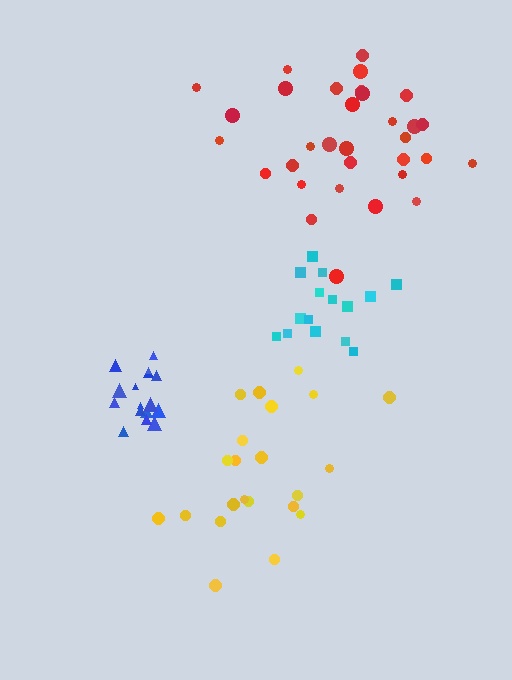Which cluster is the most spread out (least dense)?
Yellow.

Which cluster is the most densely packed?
Blue.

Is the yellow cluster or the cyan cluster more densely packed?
Cyan.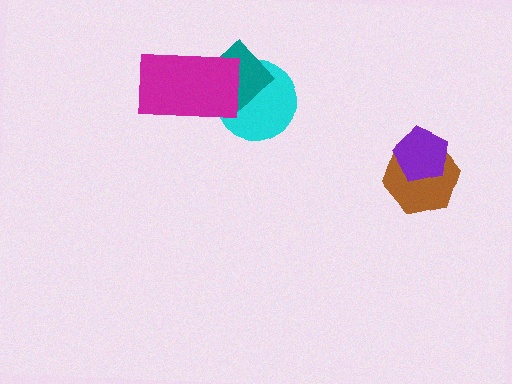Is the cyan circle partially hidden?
Yes, it is partially covered by another shape.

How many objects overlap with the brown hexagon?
1 object overlaps with the brown hexagon.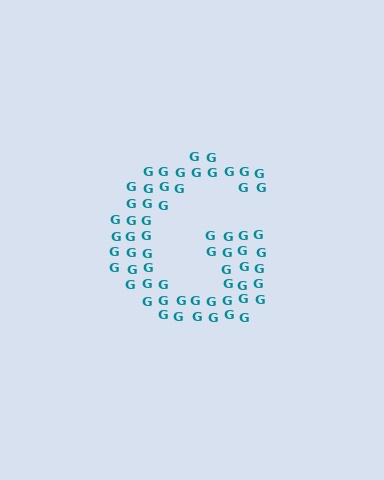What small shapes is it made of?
It is made of small letter G's.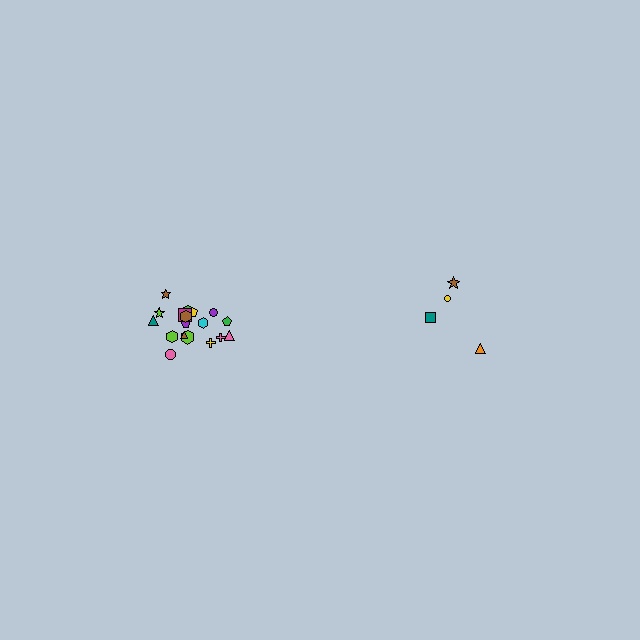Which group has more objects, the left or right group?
The left group.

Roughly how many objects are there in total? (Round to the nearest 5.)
Roughly 20 objects in total.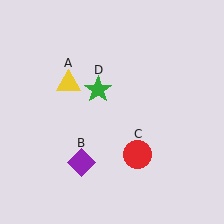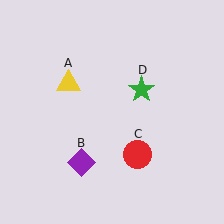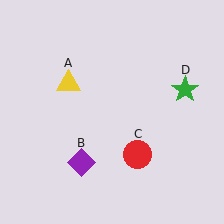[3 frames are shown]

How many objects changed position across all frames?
1 object changed position: green star (object D).